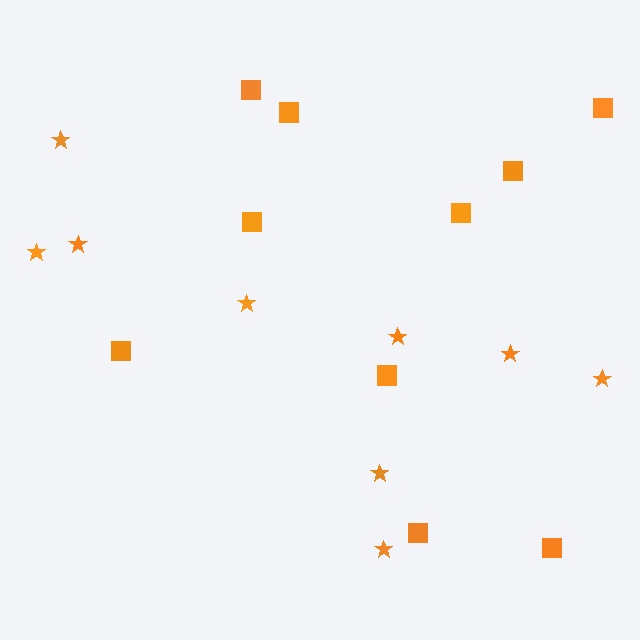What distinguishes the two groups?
There are 2 groups: one group of stars (9) and one group of squares (10).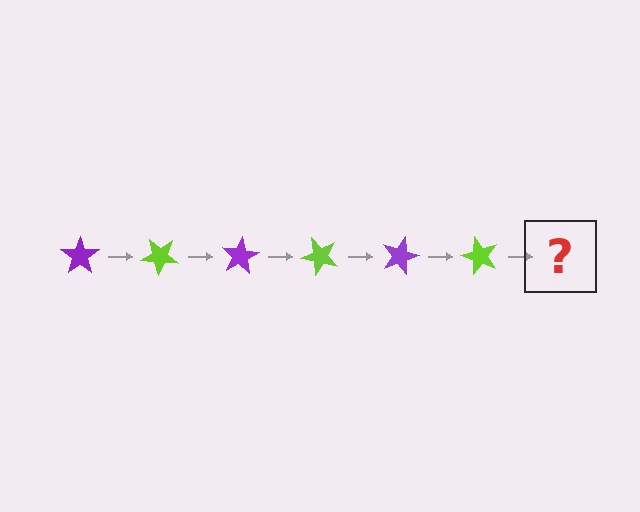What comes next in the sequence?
The next element should be a purple star, rotated 240 degrees from the start.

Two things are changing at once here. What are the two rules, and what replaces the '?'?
The two rules are that it rotates 40 degrees each step and the color cycles through purple and lime. The '?' should be a purple star, rotated 240 degrees from the start.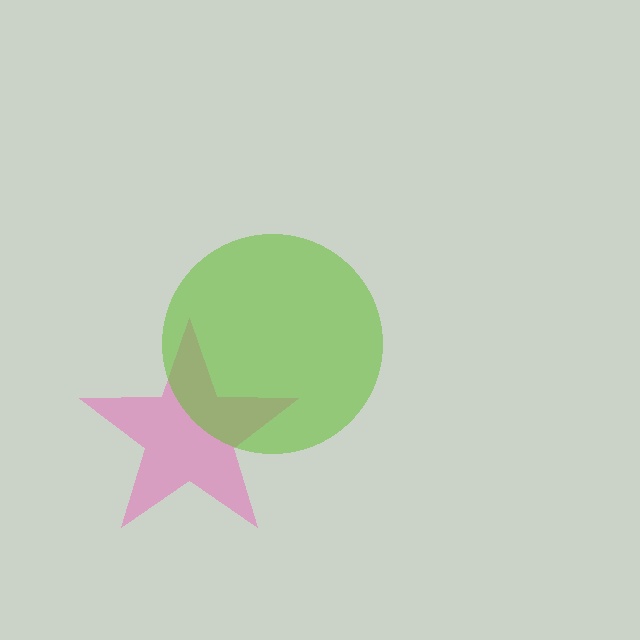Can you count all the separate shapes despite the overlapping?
Yes, there are 2 separate shapes.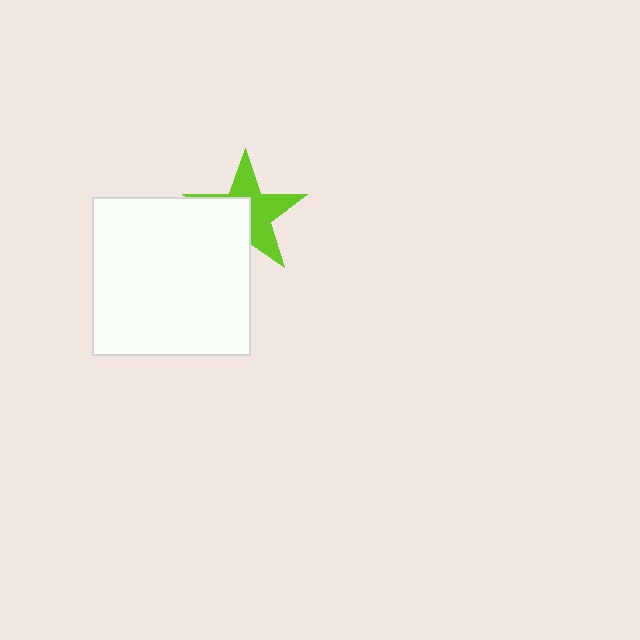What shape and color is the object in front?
The object in front is a white square.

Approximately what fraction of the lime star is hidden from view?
Roughly 43% of the lime star is hidden behind the white square.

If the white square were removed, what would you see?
You would see the complete lime star.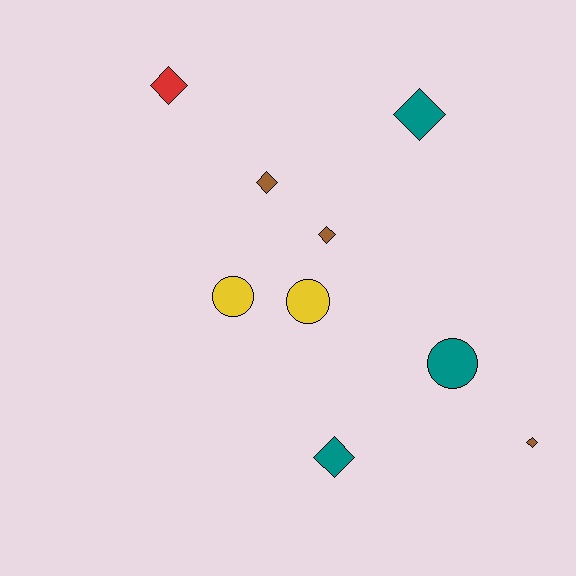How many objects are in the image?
There are 9 objects.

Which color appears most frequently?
Teal, with 3 objects.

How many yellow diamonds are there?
There are no yellow diamonds.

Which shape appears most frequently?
Diamond, with 6 objects.